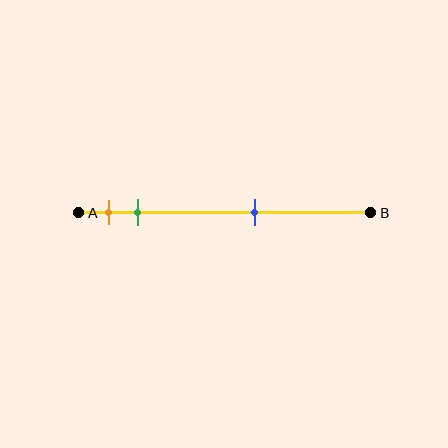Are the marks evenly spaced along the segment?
No, the marks are not evenly spaced.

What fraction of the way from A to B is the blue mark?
The blue mark is approximately 60% (0.6) of the way from A to B.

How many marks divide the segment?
There are 3 marks dividing the segment.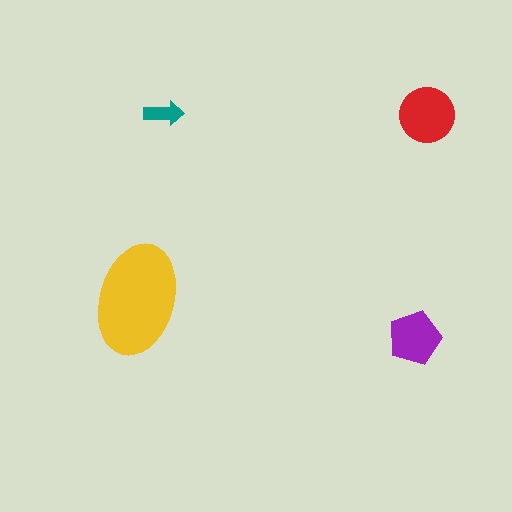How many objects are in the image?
There are 4 objects in the image.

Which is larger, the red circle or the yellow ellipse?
The yellow ellipse.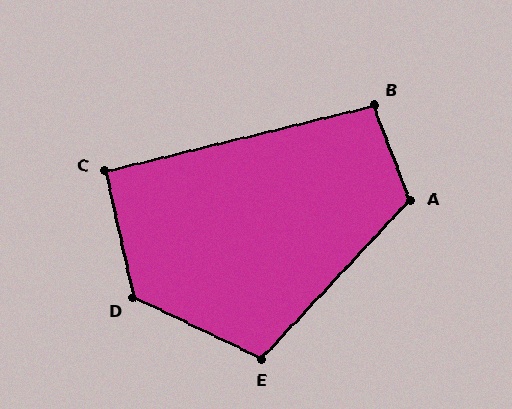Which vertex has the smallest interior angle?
C, at approximately 91 degrees.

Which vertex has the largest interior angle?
D, at approximately 128 degrees.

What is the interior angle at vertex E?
Approximately 108 degrees (obtuse).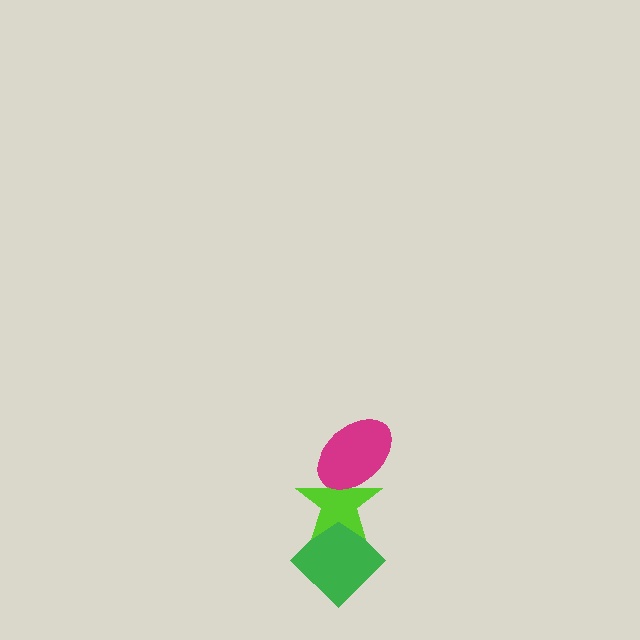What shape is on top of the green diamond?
The lime star is on top of the green diamond.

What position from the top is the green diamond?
The green diamond is 3rd from the top.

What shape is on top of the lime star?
The magenta ellipse is on top of the lime star.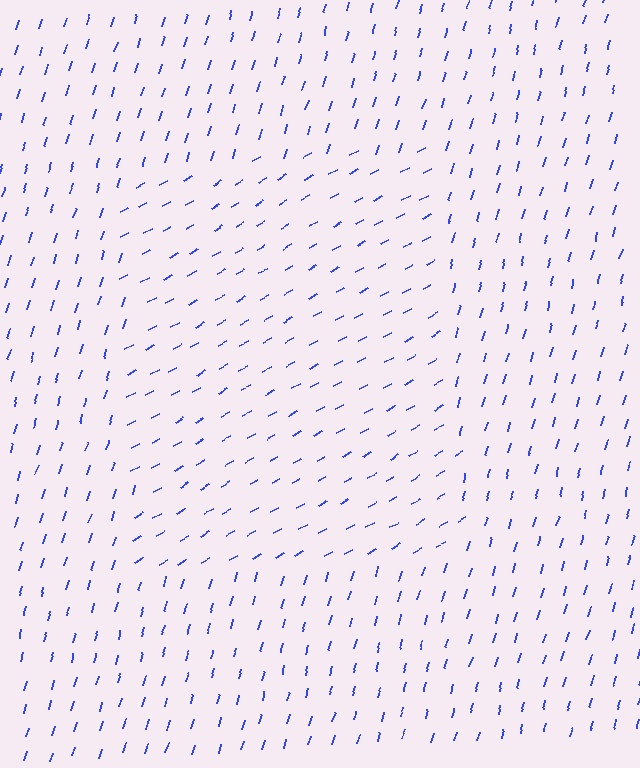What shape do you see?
I see a rectangle.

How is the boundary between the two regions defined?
The boundary is defined purely by a change in line orientation (approximately 45 degrees difference). All lines are the same color and thickness.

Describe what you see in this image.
The image is filled with small blue line segments. A rectangle region in the image has lines oriented differently from the surrounding lines, creating a visible texture boundary.